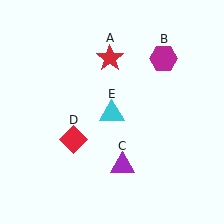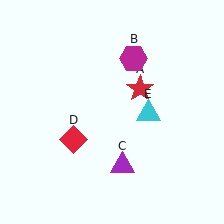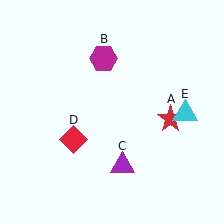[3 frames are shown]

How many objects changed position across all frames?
3 objects changed position: red star (object A), magenta hexagon (object B), cyan triangle (object E).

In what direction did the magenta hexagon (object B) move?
The magenta hexagon (object B) moved left.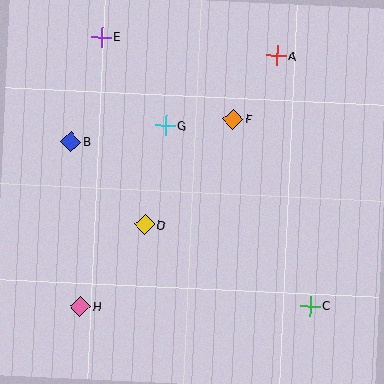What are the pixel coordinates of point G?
Point G is at (165, 126).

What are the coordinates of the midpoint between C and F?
The midpoint between C and F is at (272, 213).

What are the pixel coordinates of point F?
Point F is at (233, 119).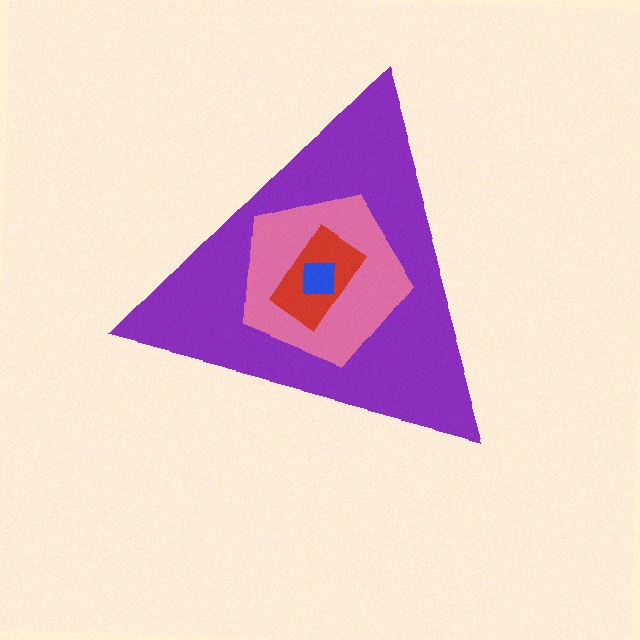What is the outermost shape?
The purple triangle.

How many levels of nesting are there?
4.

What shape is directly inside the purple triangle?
The pink pentagon.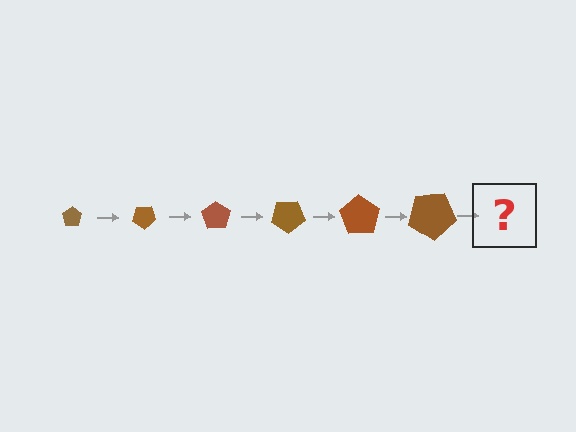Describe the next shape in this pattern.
It should be a pentagon, larger than the previous one and rotated 210 degrees from the start.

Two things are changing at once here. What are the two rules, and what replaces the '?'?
The two rules are that the pentagon grows larger each step and it rotates 35 degrees each step. The '?' should be a pentagon, larger than the previous one and rotated 210 degrees from the start.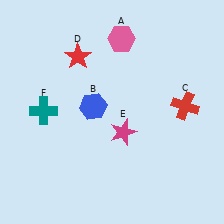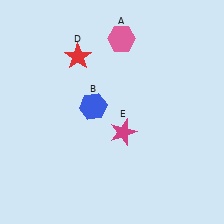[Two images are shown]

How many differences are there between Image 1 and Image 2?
There are 2 differences between the two images.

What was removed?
The teal cross (F), the red cross (C) were removed in Image 2.